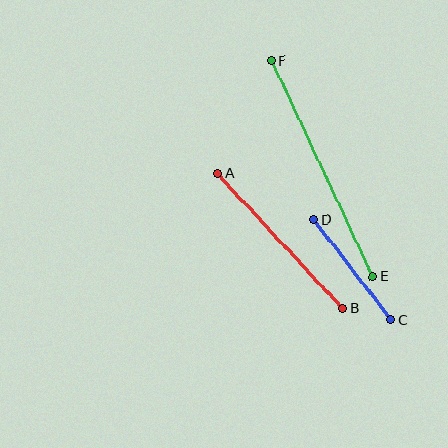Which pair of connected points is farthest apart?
Points E and F are farthest apart.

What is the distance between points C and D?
The distance is approximately 126 pixels.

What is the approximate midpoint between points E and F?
The midpoint is at approximately (322, 169) pixels.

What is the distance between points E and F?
The distance is approximately 239 pixels.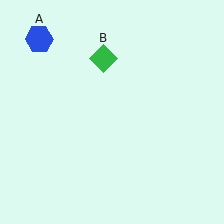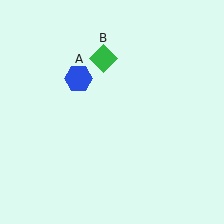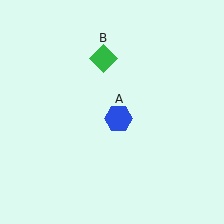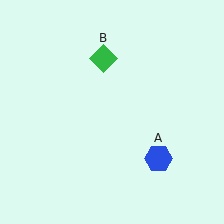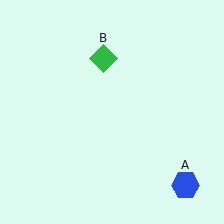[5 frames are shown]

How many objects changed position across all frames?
1 object changed position: blue hexagon (object A).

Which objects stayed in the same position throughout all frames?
Green diamond (object B) remained stationary.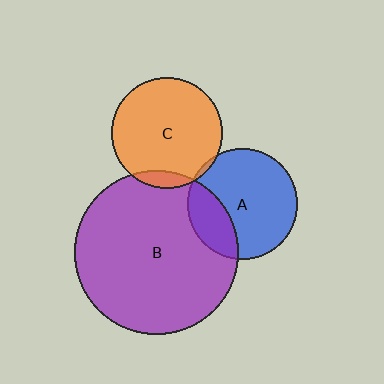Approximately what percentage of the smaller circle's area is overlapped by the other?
Approximately 5%.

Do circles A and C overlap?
Yes.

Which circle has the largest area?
Circle B (purple).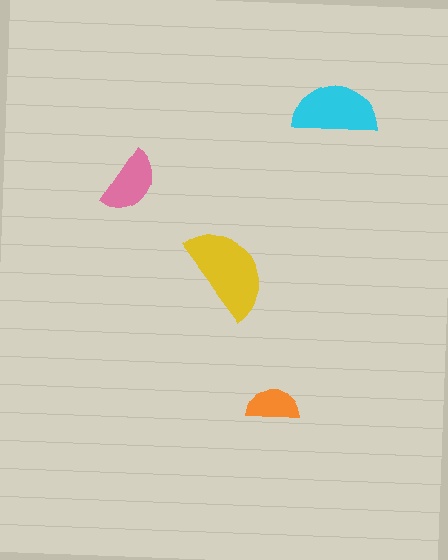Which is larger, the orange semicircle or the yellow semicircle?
The yellow one.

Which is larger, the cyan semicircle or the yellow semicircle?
The yellow one.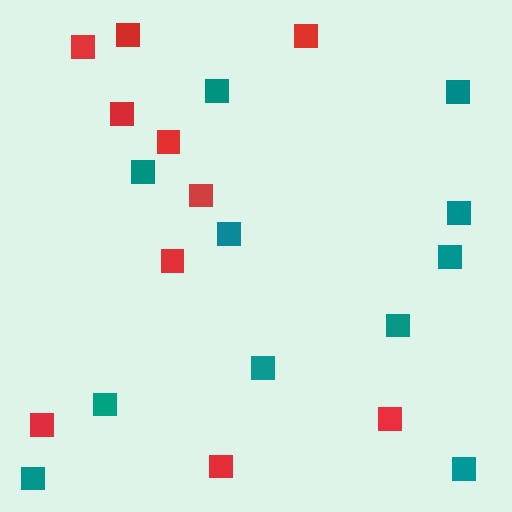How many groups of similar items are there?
There are 2 groups: one group of teal squares (11) and one group of red squares (10).